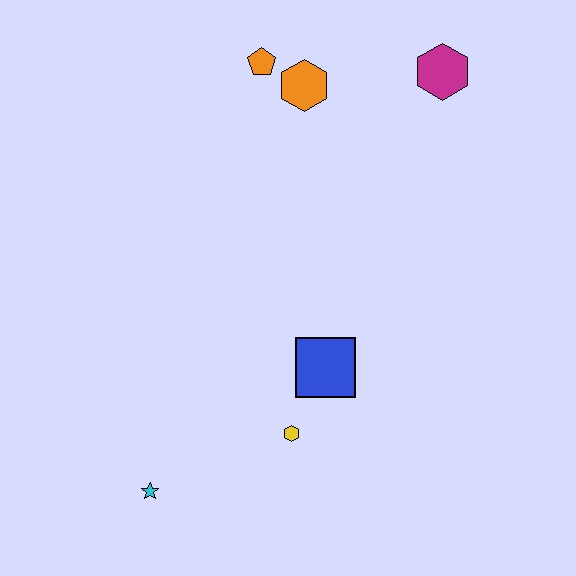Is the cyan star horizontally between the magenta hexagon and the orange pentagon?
No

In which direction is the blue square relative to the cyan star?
The blue square is to the right of the cyan star.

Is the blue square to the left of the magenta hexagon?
Yes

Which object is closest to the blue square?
The yellow hexagon is closest to the blue square.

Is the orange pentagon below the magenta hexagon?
No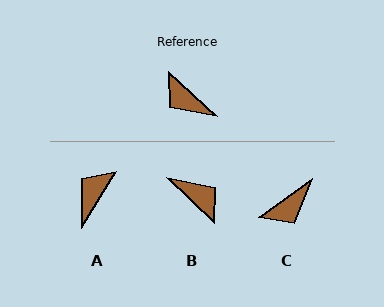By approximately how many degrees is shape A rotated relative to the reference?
Approximately 80 degrees clockwise.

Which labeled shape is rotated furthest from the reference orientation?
B, about 179 degrees away.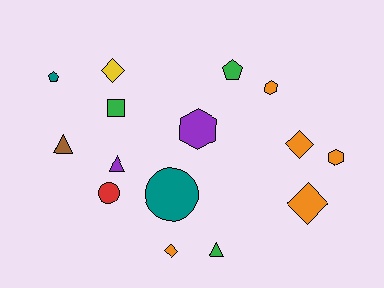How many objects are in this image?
There are 15 objects.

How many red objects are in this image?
There is 1 red object.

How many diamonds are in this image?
There are 4 diamonds.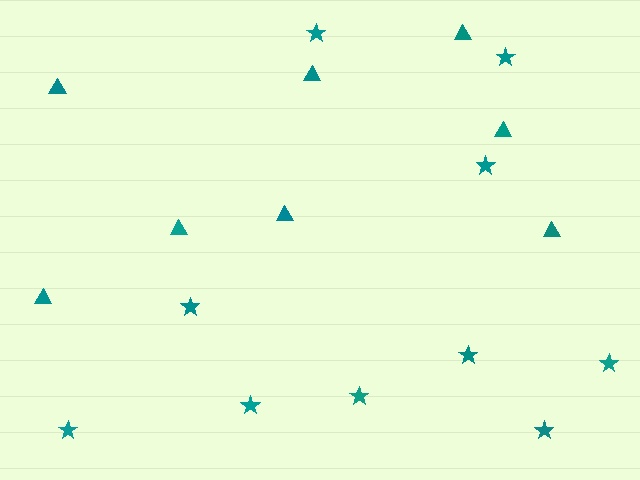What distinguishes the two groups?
There are 2 groups: one group of stars (10) and one group of triangles (8).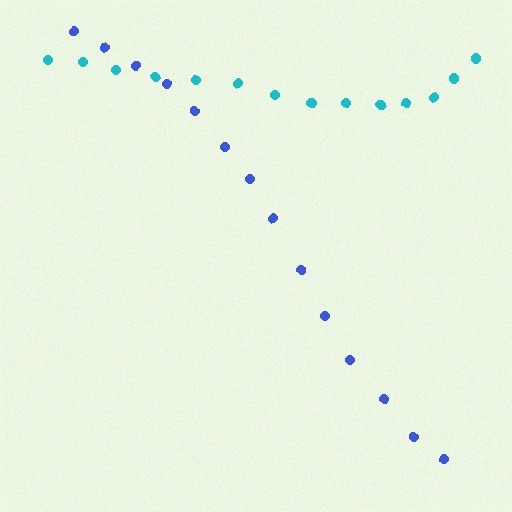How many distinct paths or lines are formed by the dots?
There are 2 distinct paths.